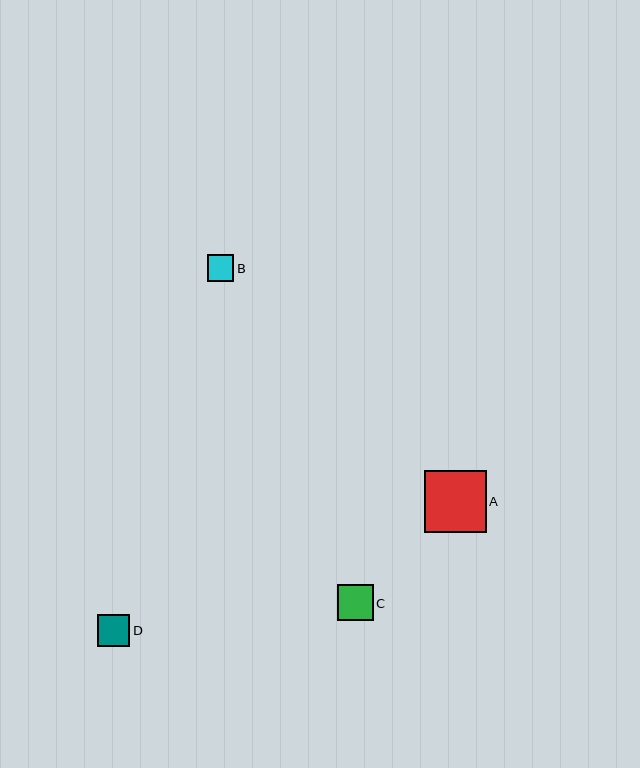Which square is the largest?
Square A is the largest with a size of approximately 62 pixels.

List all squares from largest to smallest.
From largest to smallest: A, C, D, B.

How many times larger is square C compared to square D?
Square C is approximately 1.1 times the size of square D.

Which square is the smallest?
Square B is the smallest with a size of approximately 27 pixels.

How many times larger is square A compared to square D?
Square A is approximately 1.9 times the size of square D.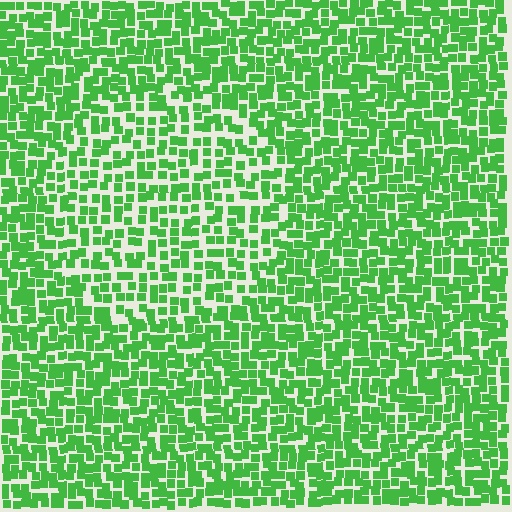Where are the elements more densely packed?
The elements are more densely packed outside the circle boundary.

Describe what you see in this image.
The image contains small green elements arranged at two different densities. A circle-shaped region is visible where the elements are less densely packed than the surrounding area.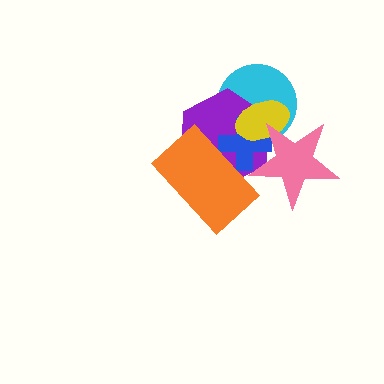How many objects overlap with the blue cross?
5 objects overlap with the blue cross.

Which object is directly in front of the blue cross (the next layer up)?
The yellow ellipse is directly in front of the blue cross.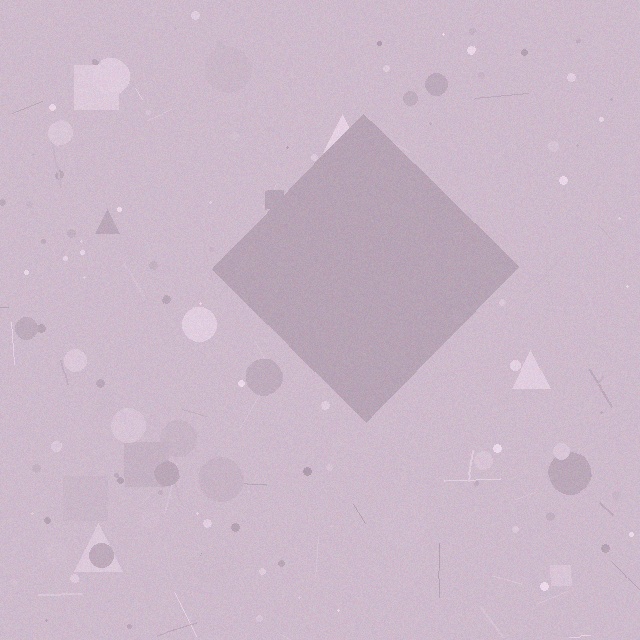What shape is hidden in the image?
A diamond is hidden in the image.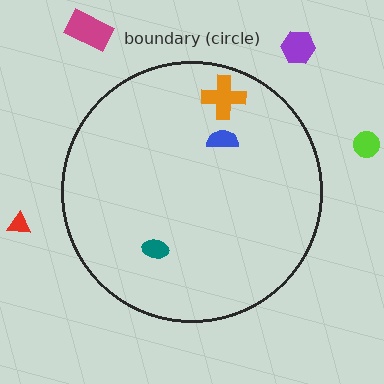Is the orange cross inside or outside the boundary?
Inside.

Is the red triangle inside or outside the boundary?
Outside.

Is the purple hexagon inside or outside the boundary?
Outside.